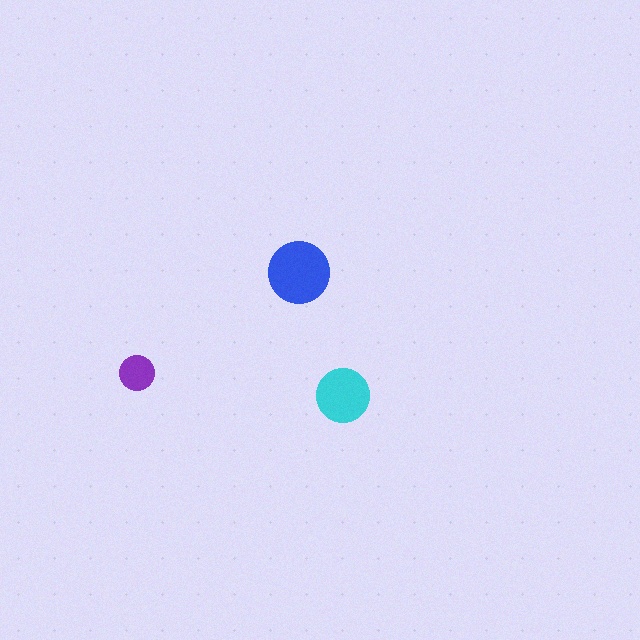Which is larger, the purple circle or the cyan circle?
The cyan one.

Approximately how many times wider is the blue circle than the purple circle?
About 2 times wider.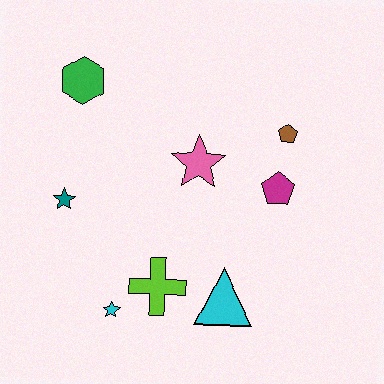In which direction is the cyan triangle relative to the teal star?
The cyan triangle is to the right of the teal star.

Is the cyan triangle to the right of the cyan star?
Yes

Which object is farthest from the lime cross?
The green hexagon is farthest from the lime cross.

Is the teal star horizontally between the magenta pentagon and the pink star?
No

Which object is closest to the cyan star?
The lime cross is closest to the cyan star.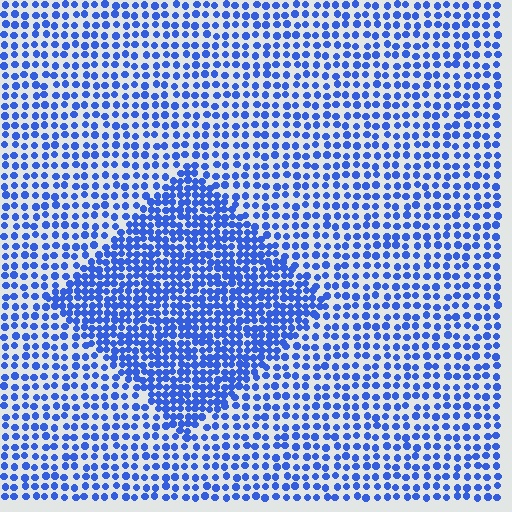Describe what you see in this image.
The image contains small blue elements arranged at two different densities. A diamond-shaped region is visible where the elements are more densely packed than the surrounding area.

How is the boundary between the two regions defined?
The boundary is defined by a change in element density (approximately 1.9x ratio). All elements are the same color, size, and shape.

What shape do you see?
I see a diamond.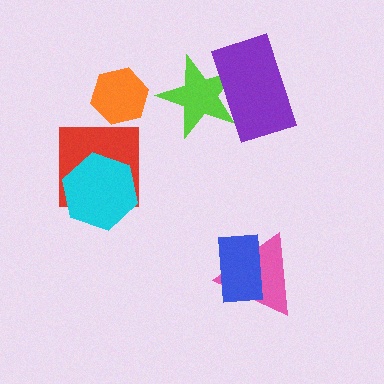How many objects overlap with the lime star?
1 object overlaps with the lime star.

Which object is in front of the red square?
The cyan hexagon is in front of the red square.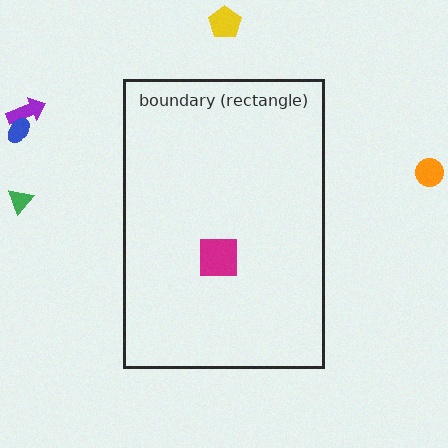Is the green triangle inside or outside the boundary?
Outside.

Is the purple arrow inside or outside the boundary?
Outside.